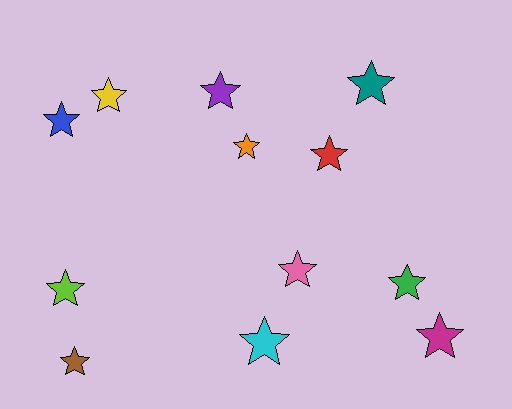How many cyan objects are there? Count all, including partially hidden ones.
There is 1 cyan object.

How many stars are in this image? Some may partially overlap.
There are 12 stars.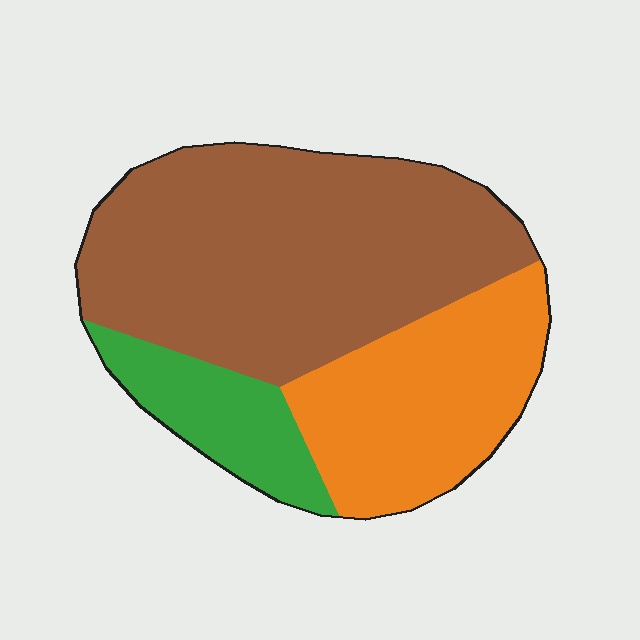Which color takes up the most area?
Brown, at roughly 55%.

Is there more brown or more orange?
Brown.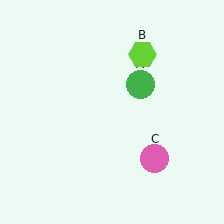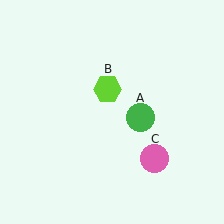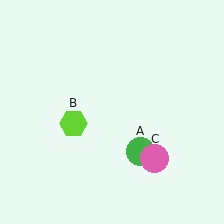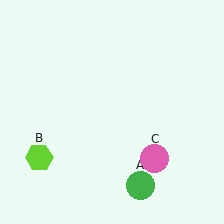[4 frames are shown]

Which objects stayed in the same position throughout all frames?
Pink circle (object C) remained stationary.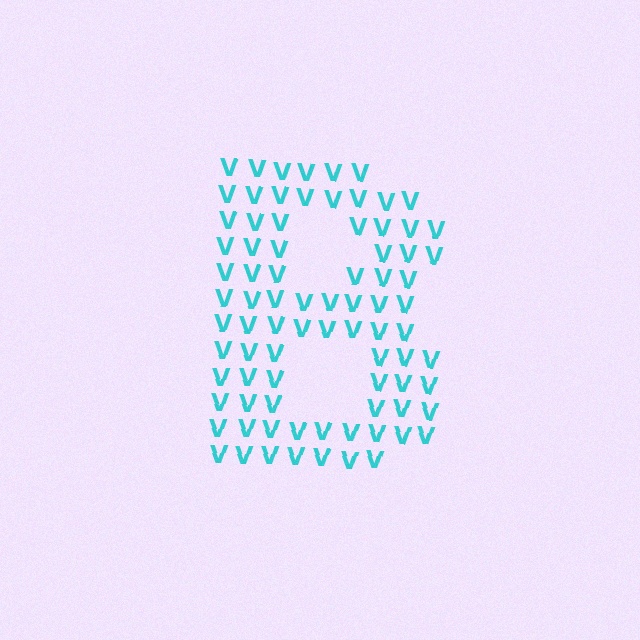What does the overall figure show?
The overall figure shows the letter B.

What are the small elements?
The small elements are letter V's.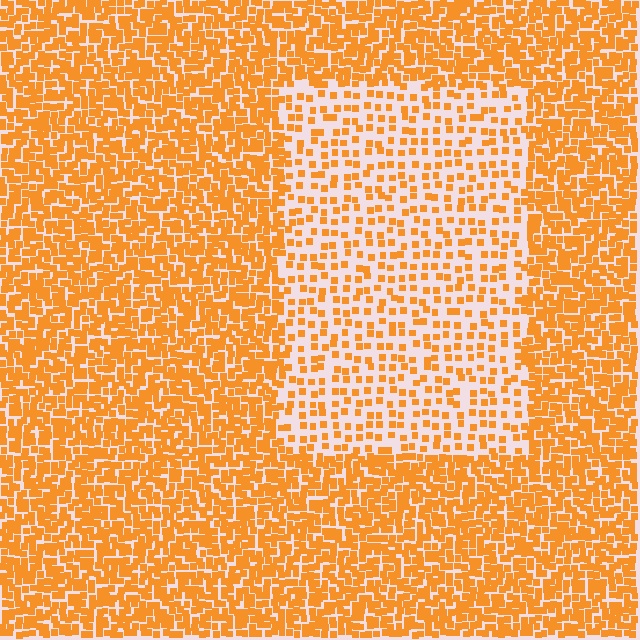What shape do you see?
I see a rectangle.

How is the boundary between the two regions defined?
The boundary is defined by a change in element density (approximately 2.4x ratio). All elements are the same color, size, and shape.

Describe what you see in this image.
The image contains small orange elements arranged at two different densities. A rectangle-shaped region is visible where the elements are less densely packed than the surrounding area.